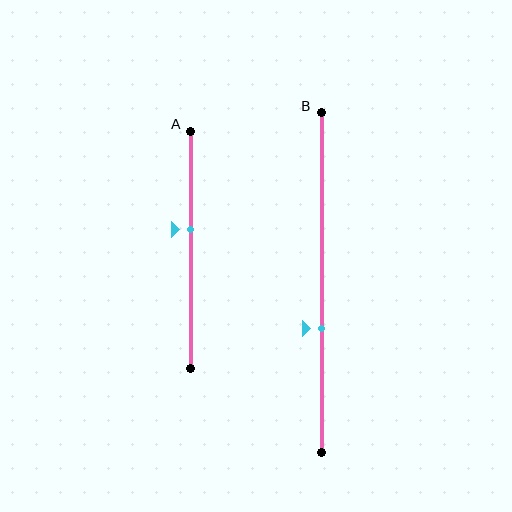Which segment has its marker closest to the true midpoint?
Segment A has its marker closest to the true midpoint.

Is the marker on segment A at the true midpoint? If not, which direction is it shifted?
No, the marker on segment A is shifted upward by about 9% of the segment length.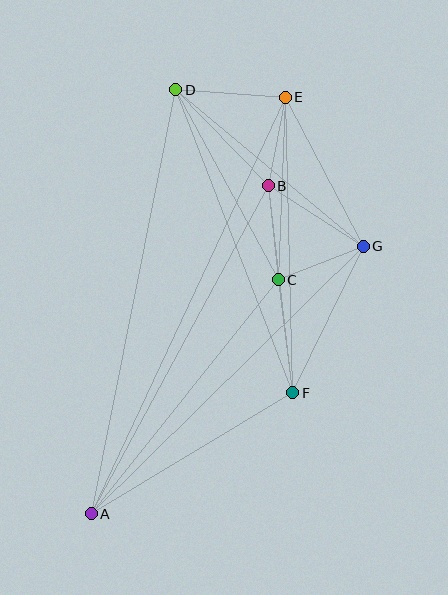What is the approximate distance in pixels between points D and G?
The distance between D and G is approximately 244 pixels.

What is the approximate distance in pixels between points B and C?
The distance between B and C is approximately 94 pixels.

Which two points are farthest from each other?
Points A and E are farthest from each other.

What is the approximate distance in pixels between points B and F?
The distance between B and F is approximately 209 pixels.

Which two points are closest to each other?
Points B and E are closest to each other.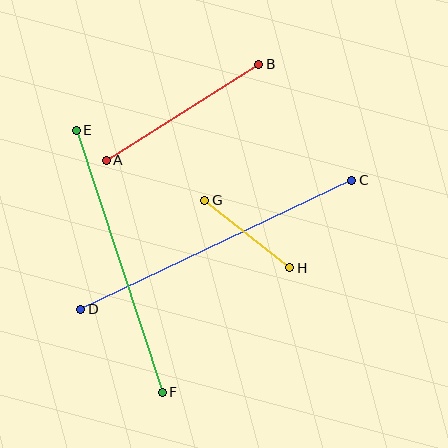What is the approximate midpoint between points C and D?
The midpoint is at approximately (216, 245) pixels.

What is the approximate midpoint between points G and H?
The midpoint is at approximately (247, 234) pixels.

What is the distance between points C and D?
The distance is approximately 300 pixels.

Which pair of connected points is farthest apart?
Points C and D are farthest apart.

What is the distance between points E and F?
The distance is approximately 276 pixels.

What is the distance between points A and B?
The distance is approximately 180 pixels.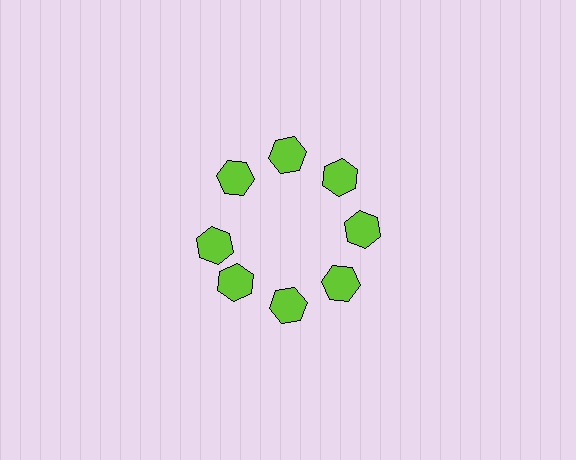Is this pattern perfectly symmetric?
No. The 8 lime hexagons are arranged in a ring, but one element near the 9 o'clock position is rotated out of alignment along the ring, breaking the 8-fold rotational symmetry.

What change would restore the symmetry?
The symmetry would be restored by rotating it back into even spacing with its neighbors so that all 8 hexagons sit at equal angles and equal distance from the center.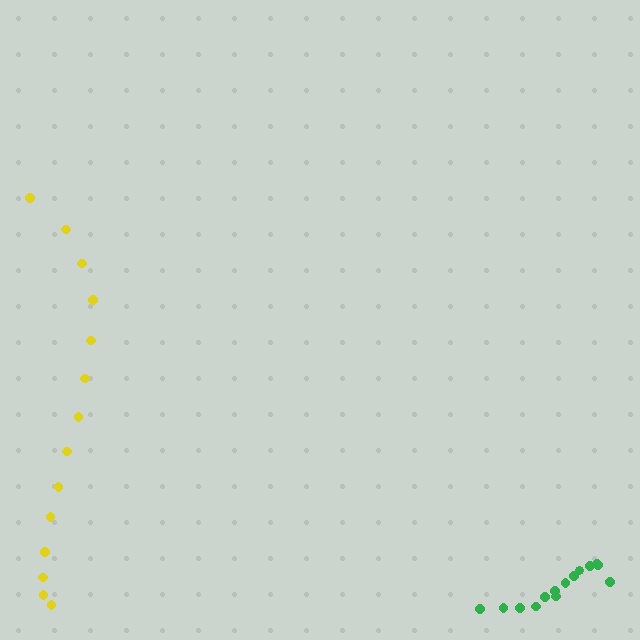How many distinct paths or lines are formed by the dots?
There are 2 distinct paths.